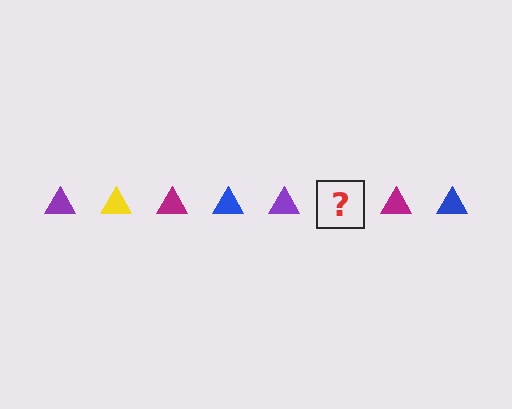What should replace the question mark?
The question mark should be replaced with a yellow triangle.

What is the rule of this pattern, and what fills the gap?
The rule is that the pattern cycles through purple, yellow, magenta, blue triangles. The gap should be filled with a yellow triangle.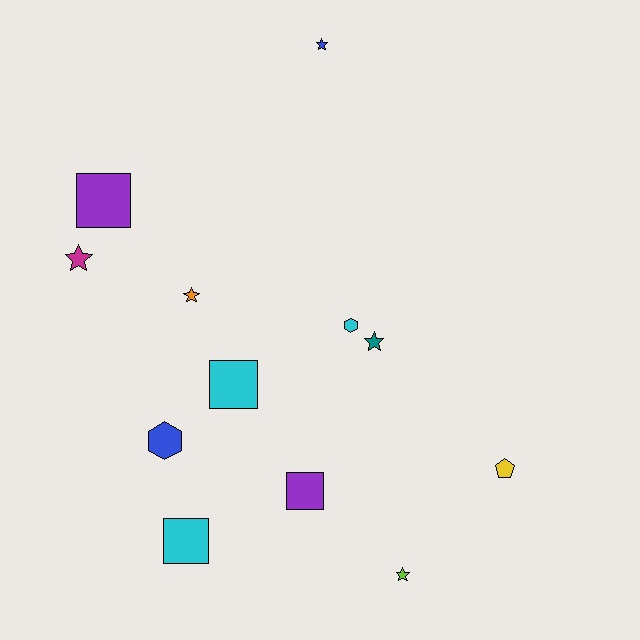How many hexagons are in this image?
There are 2 hexagons.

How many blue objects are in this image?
There are 2 blue objects.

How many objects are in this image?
There are 12 objects.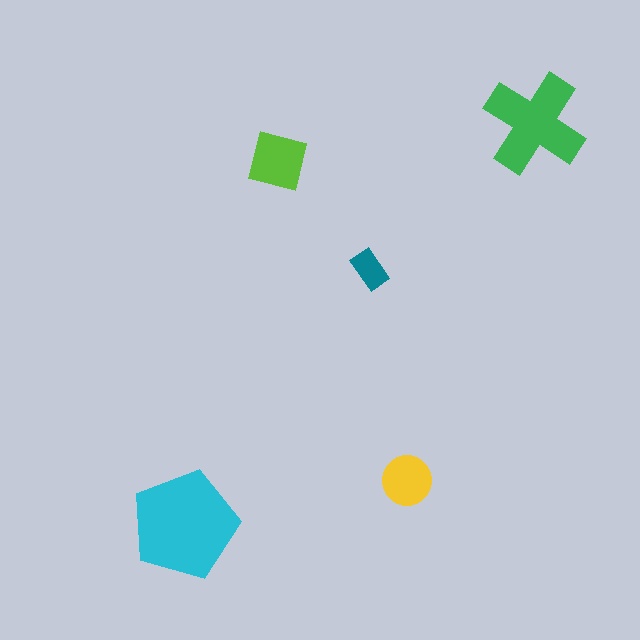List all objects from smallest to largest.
The teal rectangle, the yellow circle, the lime square, the green cross, the cyan pentagon.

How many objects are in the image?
There are 5 objects in the image.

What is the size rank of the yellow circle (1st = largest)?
4th.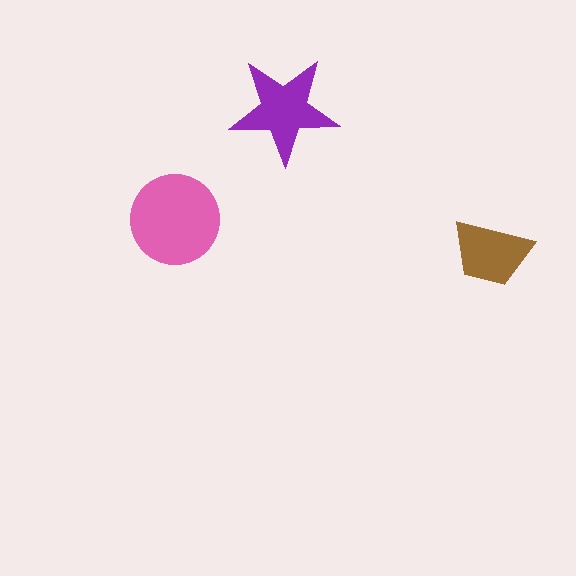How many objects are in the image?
There are 3 objects in the image.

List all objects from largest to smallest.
The pink circle, the purple star, the brown trapezoid.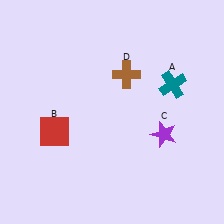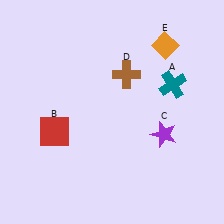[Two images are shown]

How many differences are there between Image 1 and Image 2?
There is 1 difference between the two images.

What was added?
An orange diamond (E) was added in Image 2.